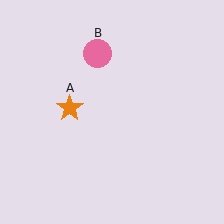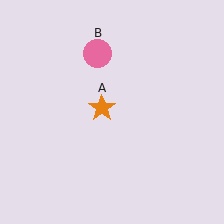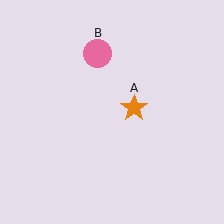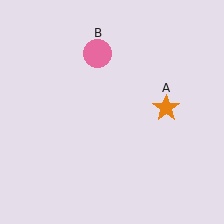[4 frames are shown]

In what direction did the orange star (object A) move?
The orange star (object A) moved right.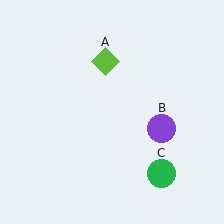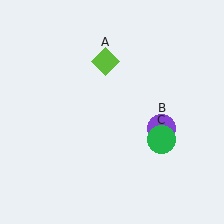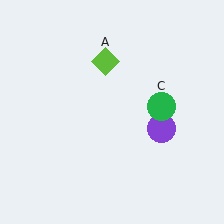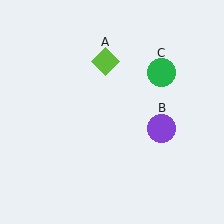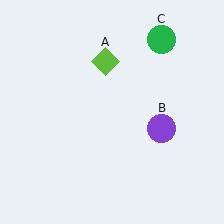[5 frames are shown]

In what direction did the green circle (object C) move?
The green circle (object C) moved up.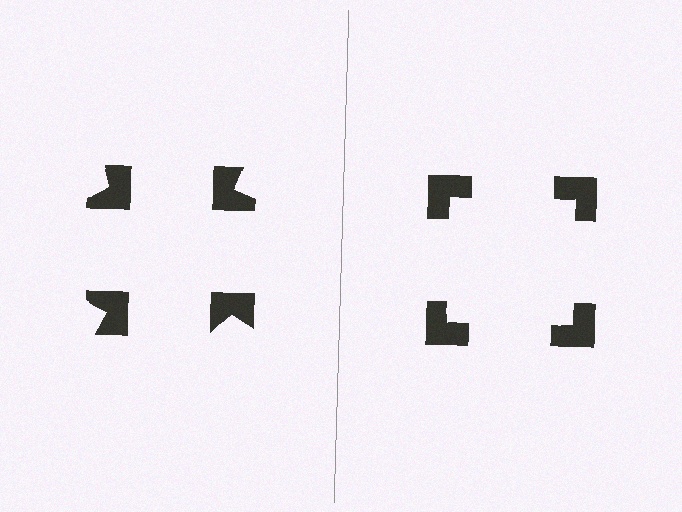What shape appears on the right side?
An illusory square.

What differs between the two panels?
The notched squares are positioned identically on both sides; only the wedge orientations differ. On the right they align to a square; on the left they are misaligned.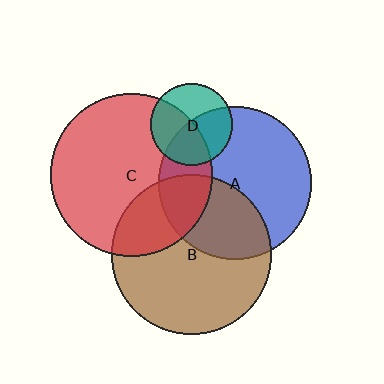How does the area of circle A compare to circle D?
Approximately 3.5 times.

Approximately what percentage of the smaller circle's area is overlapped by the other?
Approximately 35%.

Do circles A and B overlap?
Yes.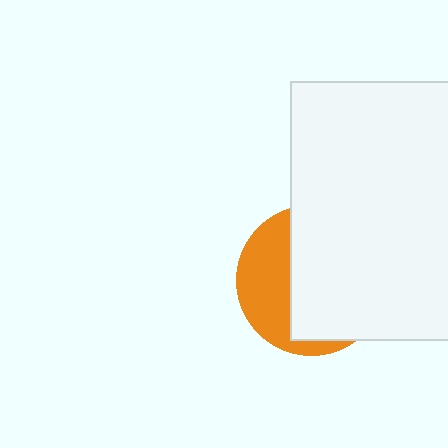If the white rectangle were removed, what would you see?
You would see the complete orange circle.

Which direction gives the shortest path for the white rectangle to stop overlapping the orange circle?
Moving right gives the shortest separation.